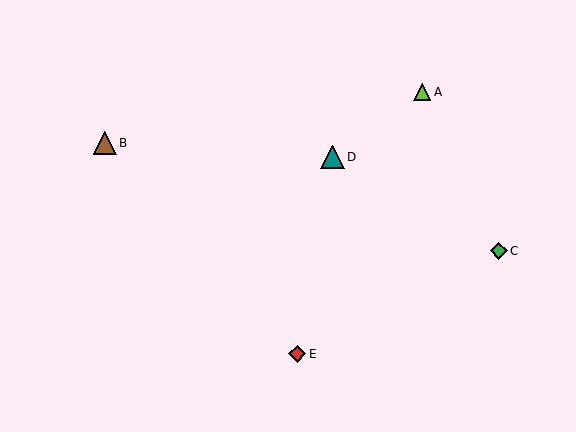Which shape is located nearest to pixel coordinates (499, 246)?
The green diamond (labeled C) at (499, 251) is nearest to that location.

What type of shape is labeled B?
Shape B is a brown triangle.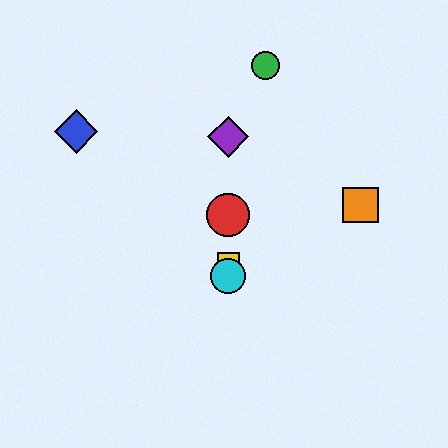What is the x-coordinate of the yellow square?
The yellow square is at x≈228.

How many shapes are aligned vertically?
4 shapes (the red circle, the yellow square, the purple diamond, the cyan circle) are aligned vertically.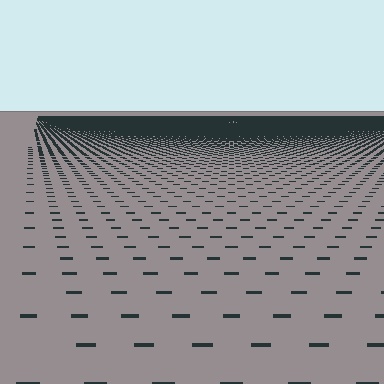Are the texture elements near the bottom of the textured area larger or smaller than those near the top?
Larger. Near the bottom, elements are closer to the viewer and appear at a bigger on-screen size.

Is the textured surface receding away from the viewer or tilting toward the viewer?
The surface is receding away from the viewer. Texture elements get smaller and denser toward the top.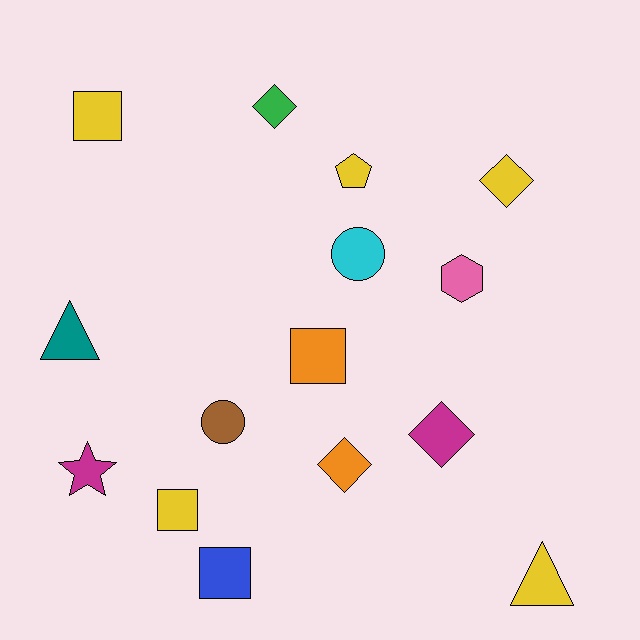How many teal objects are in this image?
There is 1 teal object.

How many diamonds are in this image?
There are 4 diamonds.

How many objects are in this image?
There are 15 objects.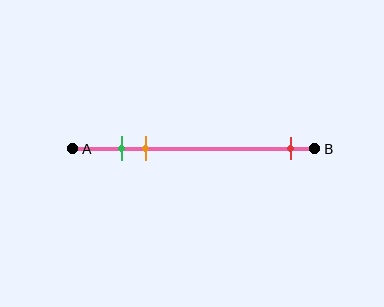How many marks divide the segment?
There are 3 marks dividing the segment.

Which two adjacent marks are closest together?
The green and orange marks are the closest adjacent pair.